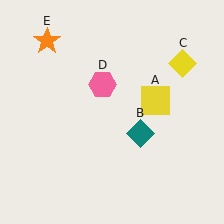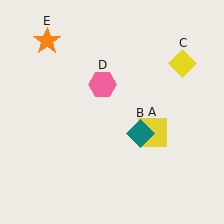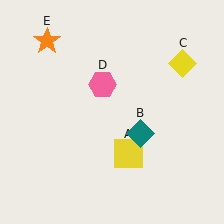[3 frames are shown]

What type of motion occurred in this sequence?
The yellow square (object A) rotated clockwise around the center of the scene.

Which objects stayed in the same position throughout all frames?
Teal diamond (object B) and yellow diamond (object C) and pink hexagon (object D) and orange star (object E) remained stationary.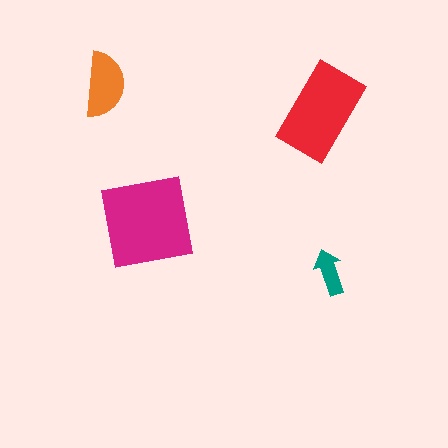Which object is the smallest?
The teal arrow.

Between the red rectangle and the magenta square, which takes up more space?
The magenta square.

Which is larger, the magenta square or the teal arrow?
The magenta square.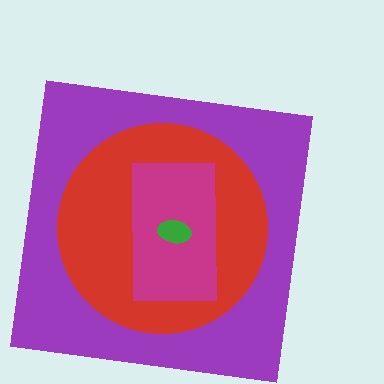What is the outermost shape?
The purple square.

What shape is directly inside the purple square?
The red circle.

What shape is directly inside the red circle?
The magenta rectangle.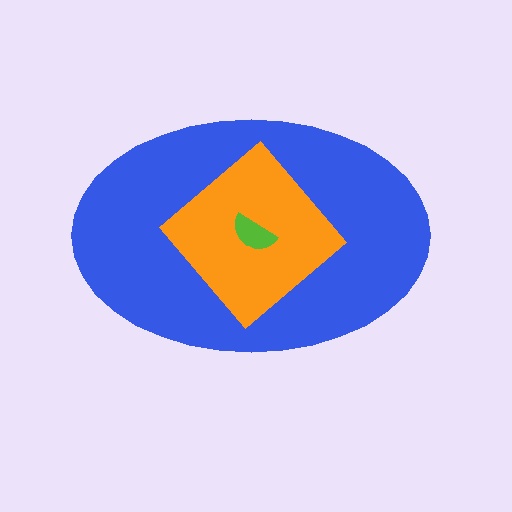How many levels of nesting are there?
3.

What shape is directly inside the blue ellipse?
The orange diamond.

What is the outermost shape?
The blue ellipse.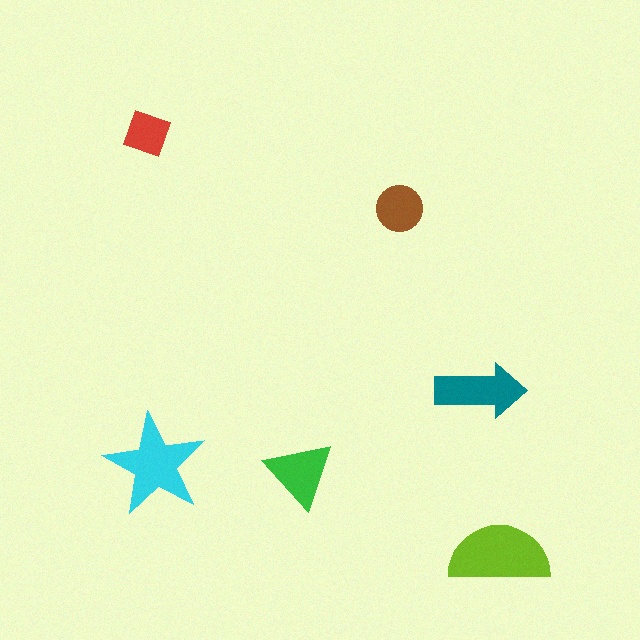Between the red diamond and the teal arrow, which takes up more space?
The teal arrow.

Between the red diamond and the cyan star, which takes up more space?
The cyan star.